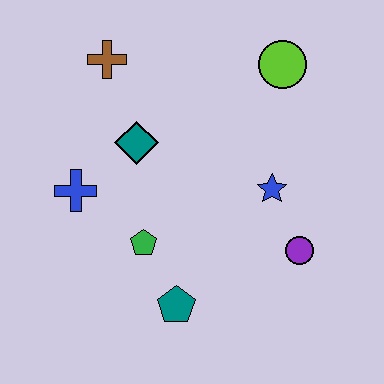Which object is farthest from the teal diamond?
The purple circle is farthest from the teal diamond.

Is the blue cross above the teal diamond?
No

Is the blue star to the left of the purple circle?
Yes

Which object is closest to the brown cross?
The teal diamond is closest to the brown cross.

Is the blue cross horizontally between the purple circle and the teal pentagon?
No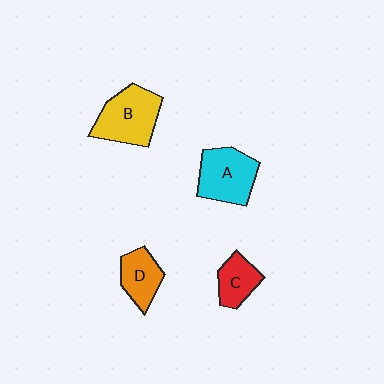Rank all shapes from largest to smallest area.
From largest to smallest: B (yellow), A (cyan), D (orange), C (red).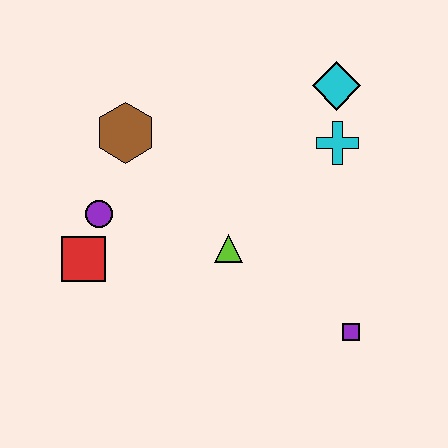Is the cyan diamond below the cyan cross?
No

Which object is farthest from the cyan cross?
The red square is farthest from the cyan cross.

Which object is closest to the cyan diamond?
The cyan cross is closest to the cyan diamond.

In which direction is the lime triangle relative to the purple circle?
The lime triangle is to the right of the purple circle.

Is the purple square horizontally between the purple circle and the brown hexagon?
No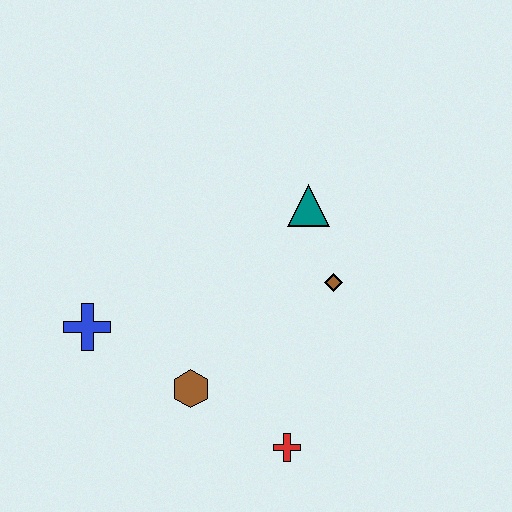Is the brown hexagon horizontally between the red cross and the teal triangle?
No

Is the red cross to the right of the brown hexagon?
Yes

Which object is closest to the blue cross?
The brown hexagon is closest to the blue cross.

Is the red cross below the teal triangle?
Yes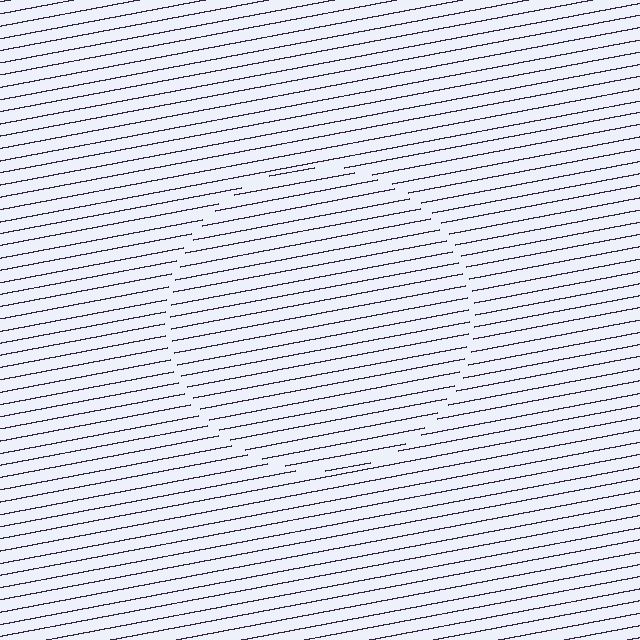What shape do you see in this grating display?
An illusory circle. The interior of the shape contains the same grating, shifted by half a period — the contour is defined by the phase discontinuity where line-ends from the inner and outer gratings abut.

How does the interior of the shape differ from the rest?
The interior of the shape contains the same grating, shifted by half a period — the contour is defined by the phase discontinuity where line-ends from the inner and outer gratings abut.